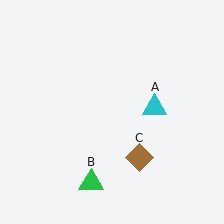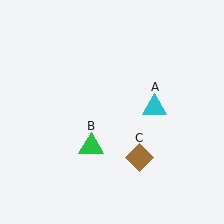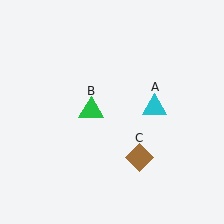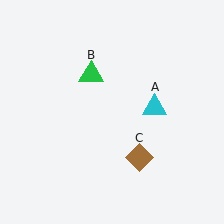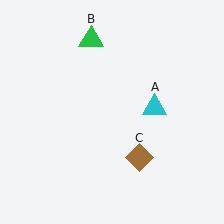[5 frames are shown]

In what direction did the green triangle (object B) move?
The green triangle (object B) moved up.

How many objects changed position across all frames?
1 object changed position: green triangle (object B).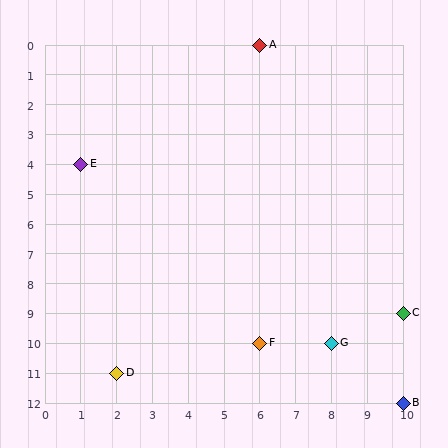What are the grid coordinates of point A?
Point A is at grid coordinates (6, 0).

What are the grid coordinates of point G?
Point G is at grid coordinates (8, 10).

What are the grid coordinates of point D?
Point D is at grid coordinates (2, 11).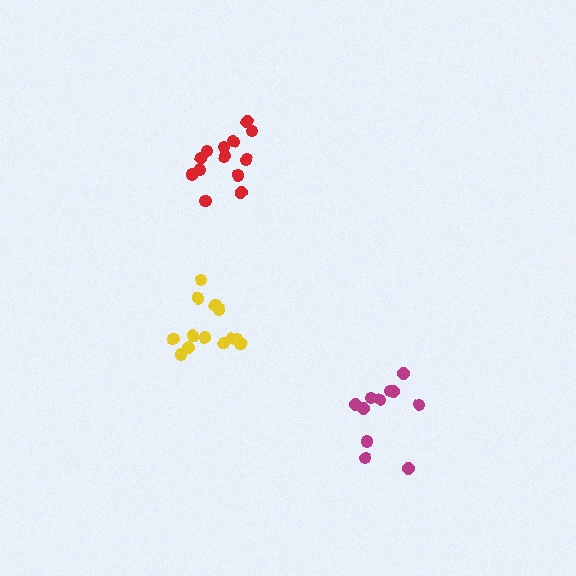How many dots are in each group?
Group 1: 11 dots, Group 2: 13 dots, Group 3: 13 dots (37 total).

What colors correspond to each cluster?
The clusters are colored: magenta, yellow, red.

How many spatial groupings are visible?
There are 3 spatial groupings.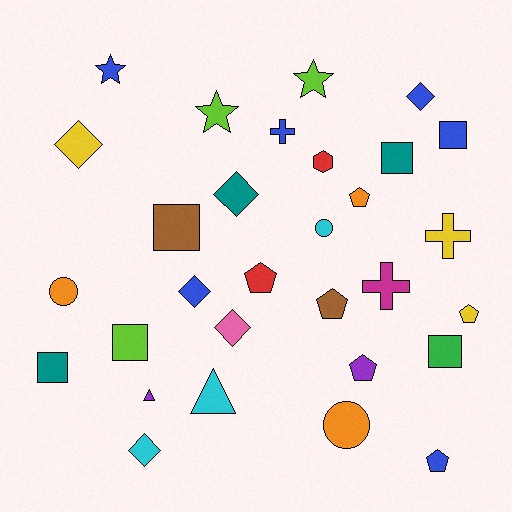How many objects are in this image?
There are 30 objects.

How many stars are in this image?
There are 3 stars.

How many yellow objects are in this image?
There are 3 yellow objects.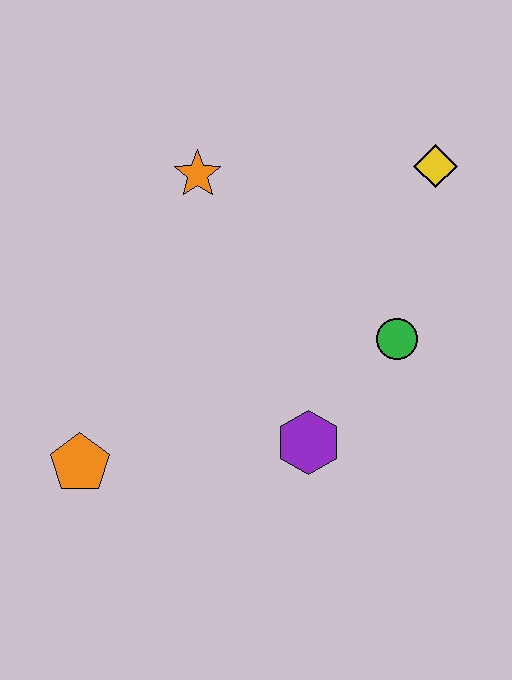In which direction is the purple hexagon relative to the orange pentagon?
The purple hexagon is to the right of the orange pentagon.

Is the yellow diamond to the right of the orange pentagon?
Yes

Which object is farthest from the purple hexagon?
The yellow diamond is farthest from the purple hexagon.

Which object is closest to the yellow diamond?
The green circle is closest to the yellow diamond.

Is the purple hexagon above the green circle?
No